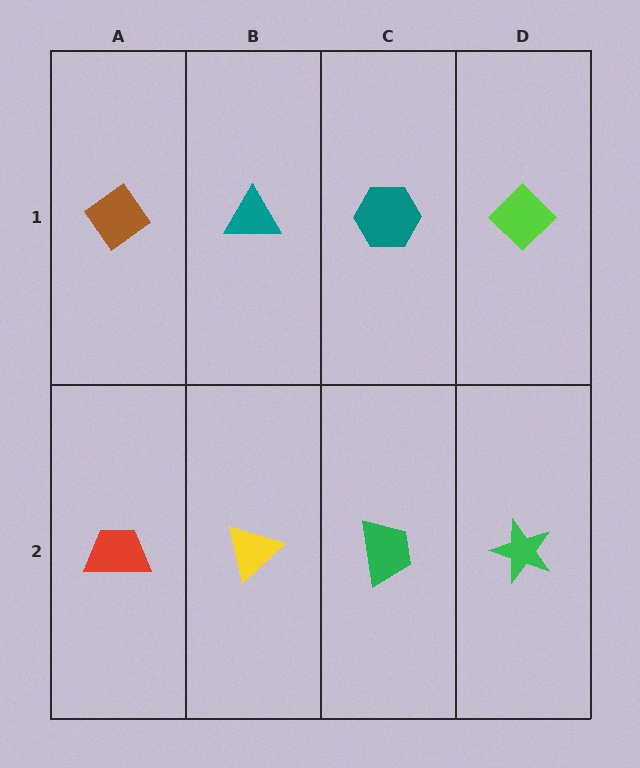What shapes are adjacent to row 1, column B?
A yellow triangle (row 2, column B), a brown diamond (row 1, column A), a teal hexagon (row 1, column C).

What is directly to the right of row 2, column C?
A green star.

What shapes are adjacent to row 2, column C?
A teal hexagon (row 1, column C), a yellow triangle (row 2, column B), a green star (row 2, column D).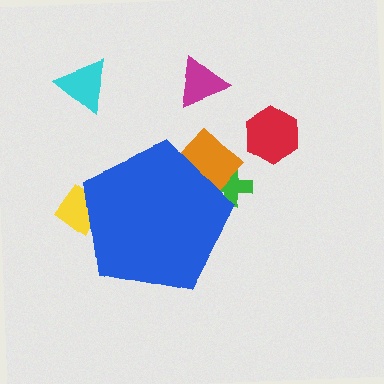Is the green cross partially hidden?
Yes, the green cross is partially hidden behind the blue pentagon.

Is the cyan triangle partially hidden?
No, the cyan triangle is fully visible.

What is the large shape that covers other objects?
A blue pentagon.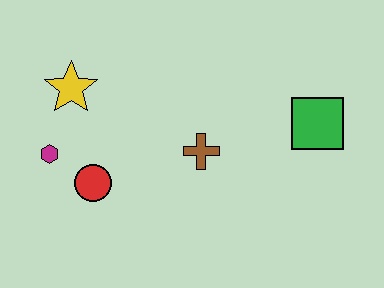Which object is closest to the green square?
The brown cross is closest to the green square.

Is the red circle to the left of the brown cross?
Yes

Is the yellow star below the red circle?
No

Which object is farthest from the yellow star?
The green square is farthest from the yellow star.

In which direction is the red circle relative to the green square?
The red circle is to the left of the green square.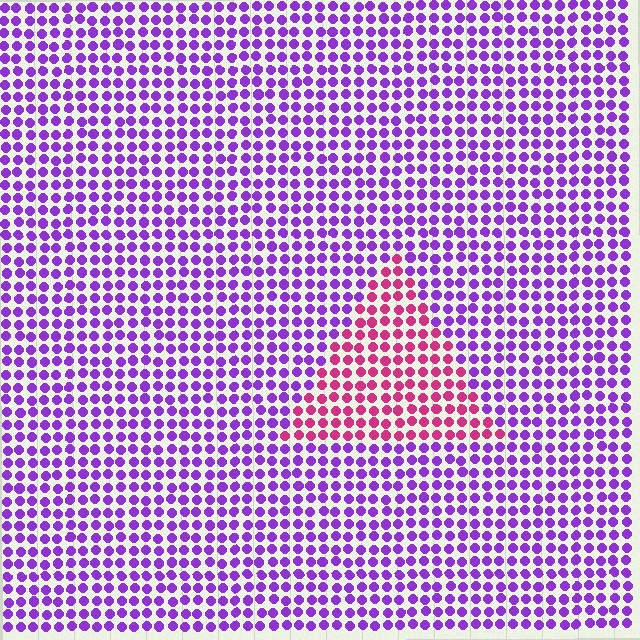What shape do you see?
I see a triangle.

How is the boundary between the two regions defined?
The boundary is defined purely by a slight shift in hue (about 53 degrees). Spacing, size, and orientation are identical on both sides.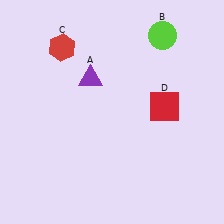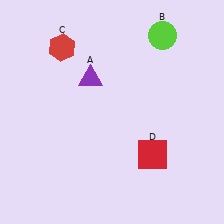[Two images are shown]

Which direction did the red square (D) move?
The red square (D) moved down.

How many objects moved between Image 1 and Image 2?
1 object moved between the two images.